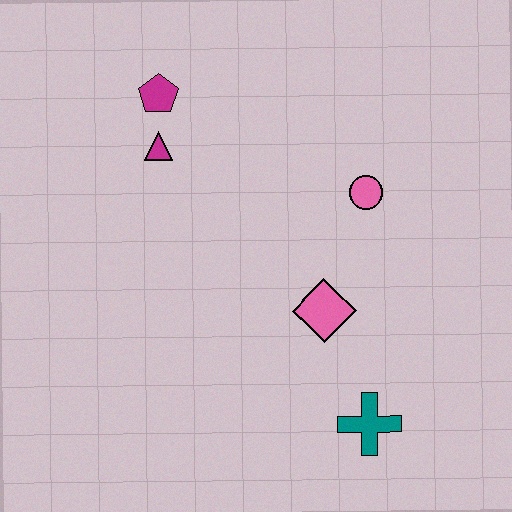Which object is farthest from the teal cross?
The magenta pentagon is farthest from the teal cross.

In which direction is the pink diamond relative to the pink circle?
The pink diamond is below the pink circle.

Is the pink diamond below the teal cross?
No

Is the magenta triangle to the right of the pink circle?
No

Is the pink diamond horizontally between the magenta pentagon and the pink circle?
Yes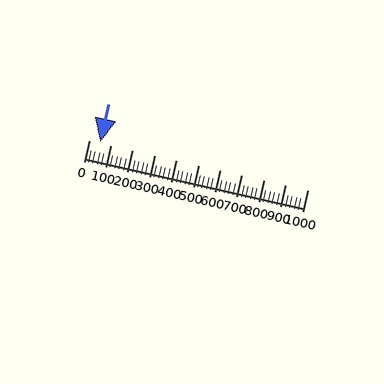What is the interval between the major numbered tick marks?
The major tick marks are spaced 100 units apart.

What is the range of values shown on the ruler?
The ruler shows values from 0 to 1000.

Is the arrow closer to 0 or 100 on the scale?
The arrow is closer to 100.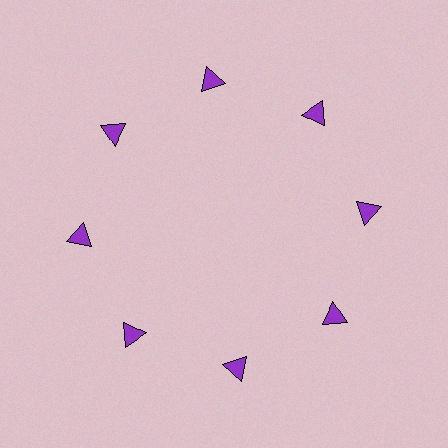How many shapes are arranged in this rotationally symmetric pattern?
There are 8 shapes, arranged in 8 groups of 1.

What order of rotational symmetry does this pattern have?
This pattern has 8-fold rotational symmetry.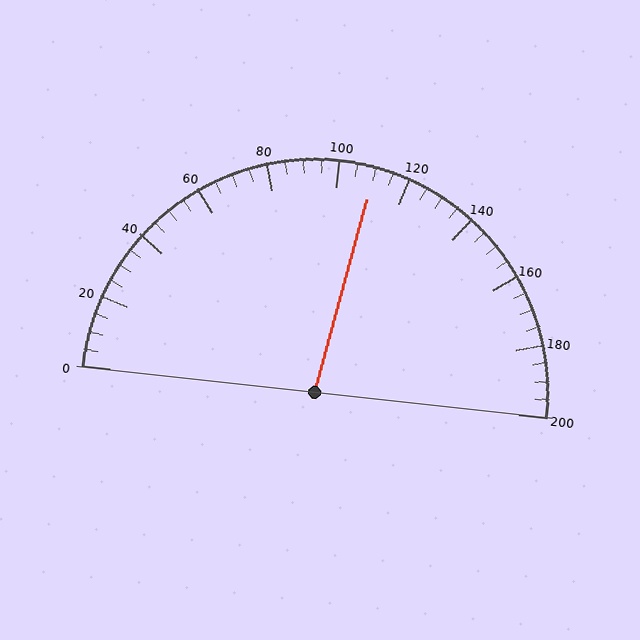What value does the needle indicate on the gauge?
The needle indicates approximately 110.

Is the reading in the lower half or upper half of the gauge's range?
The reading is in the upper half of the range (0 to 200).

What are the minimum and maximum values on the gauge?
The gauge ranges from 0 to 200.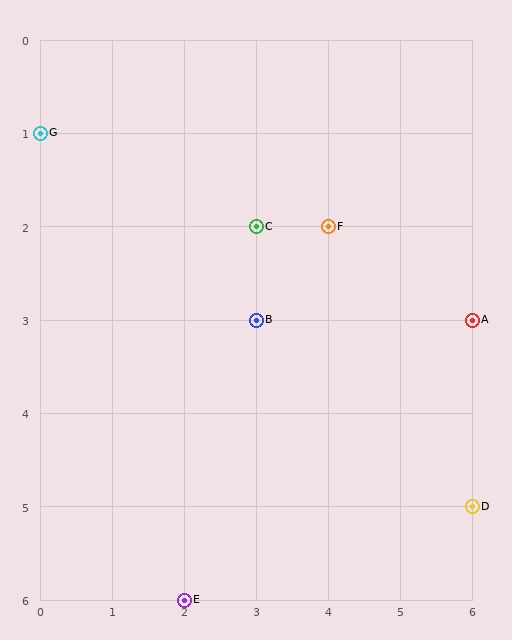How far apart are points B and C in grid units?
Points B and C are 1 row apart.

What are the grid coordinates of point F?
Point F is at grid coordinates (4, 2).